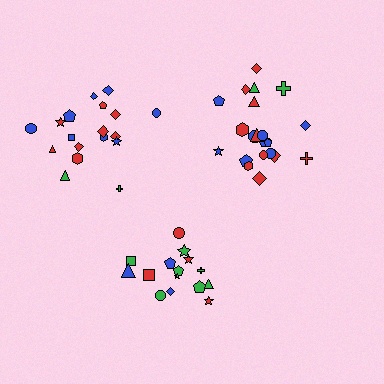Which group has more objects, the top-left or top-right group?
The top-right group.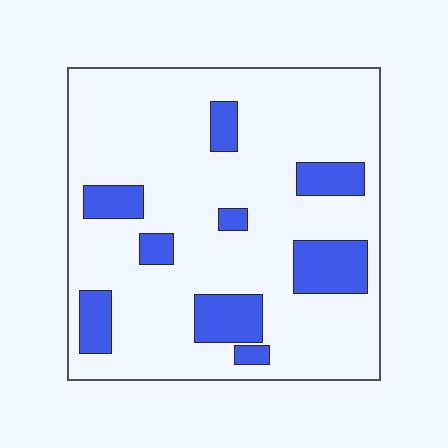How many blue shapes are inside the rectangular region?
9.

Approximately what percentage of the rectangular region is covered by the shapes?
Approximately 20%.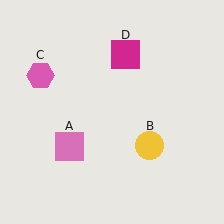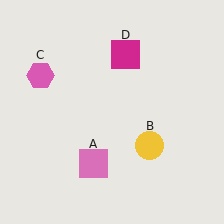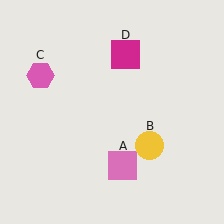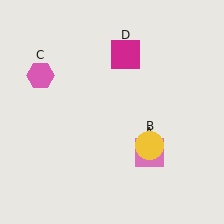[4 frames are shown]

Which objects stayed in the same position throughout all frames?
Yellow circle (object B) and pink hexagon (object C) and magenta square (object D) remained stationary.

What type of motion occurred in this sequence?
The pink square (object A) rotated counterclockwise around the center of the scene.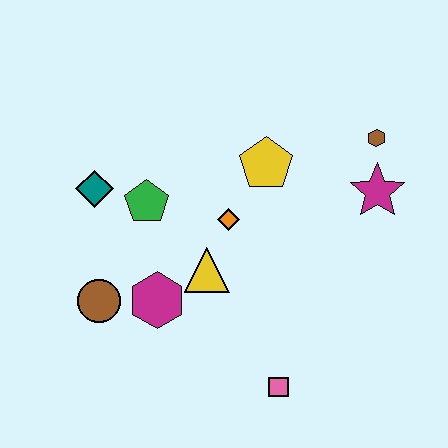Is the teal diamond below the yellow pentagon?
Yes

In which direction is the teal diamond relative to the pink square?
The teal diamond is above the pink square.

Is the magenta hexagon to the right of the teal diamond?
Yes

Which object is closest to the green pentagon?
The teal diamond is closest to the green pentagon.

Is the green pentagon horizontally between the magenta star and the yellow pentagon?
No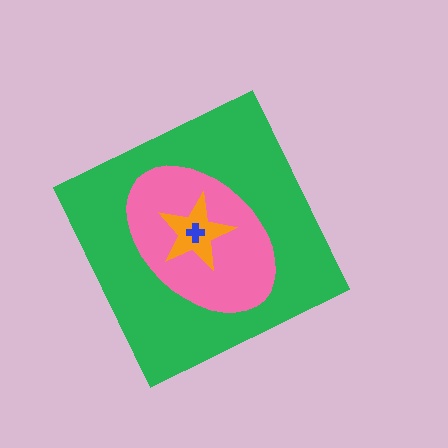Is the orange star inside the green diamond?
Yes.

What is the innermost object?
The blue cross.